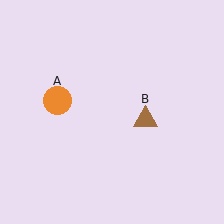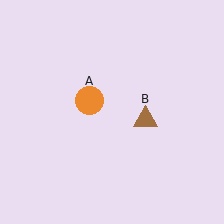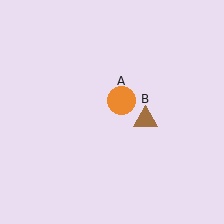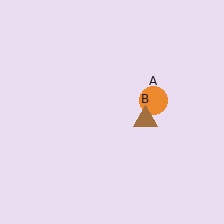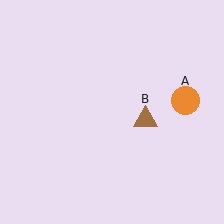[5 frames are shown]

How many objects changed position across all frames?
1 object changed position: orange circle (object A).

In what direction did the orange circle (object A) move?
The orange circle (object A) moved right.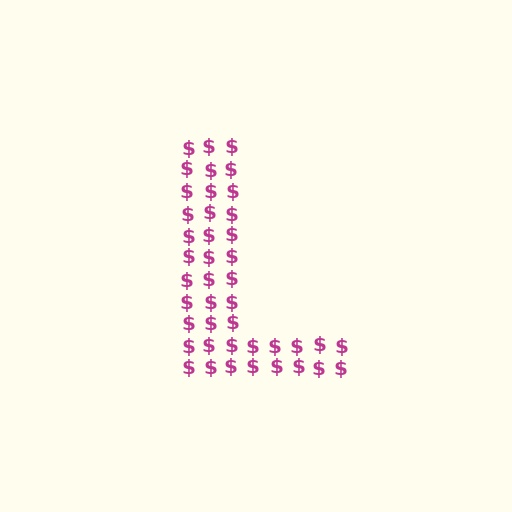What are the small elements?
The small elements are dollar signs.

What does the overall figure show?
The overall figure shows the letter L.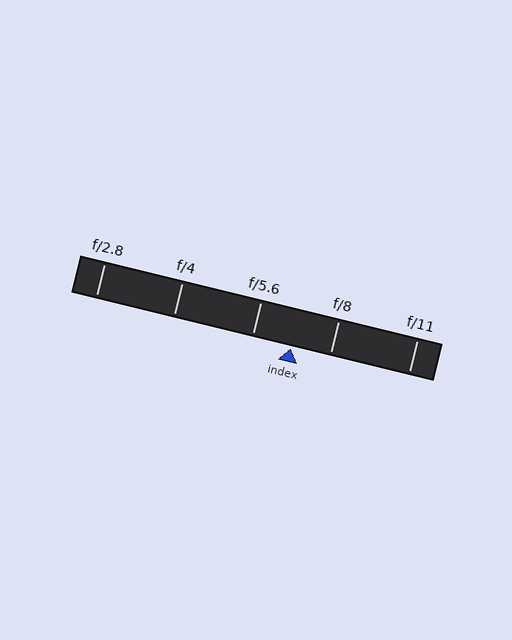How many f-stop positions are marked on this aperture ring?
There are 5 f-stop positions marked.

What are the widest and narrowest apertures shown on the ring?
The widest aperture shown is f/2.8 and the narrowest is f/11.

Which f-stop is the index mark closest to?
The index mark is closest to f/8.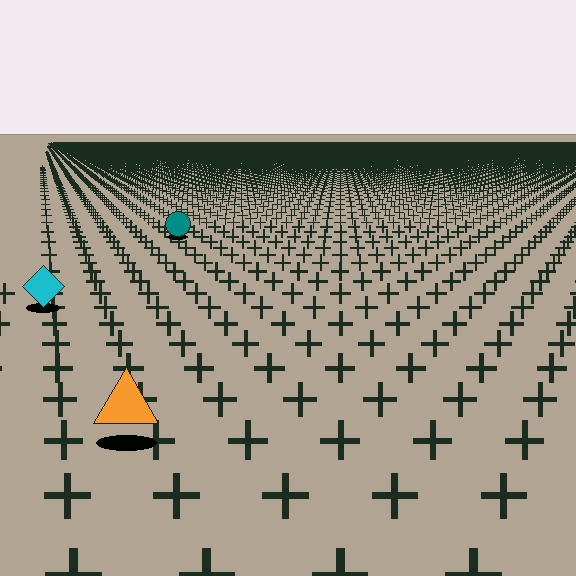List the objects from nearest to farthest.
From nearest to farthest: the orange triangle, the cyan diamond, the teal circle.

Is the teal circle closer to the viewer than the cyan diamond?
No. The cyan diamond is closer — you can tell from the texture gradient: the ground texture is coarser near it.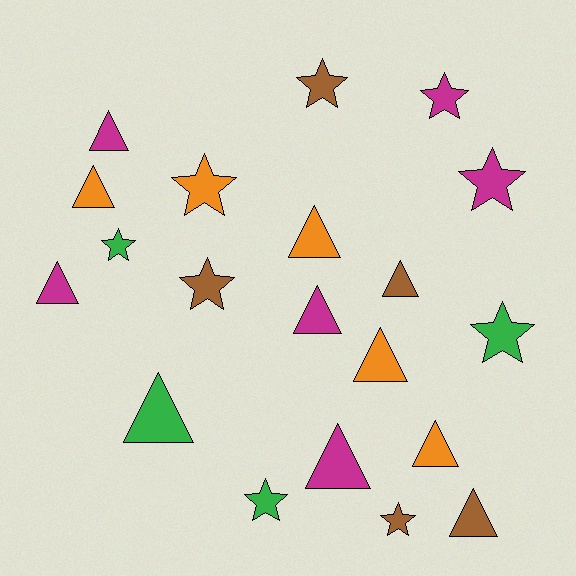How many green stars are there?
There are 3 green stars.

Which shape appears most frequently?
Triangle, with 11 objects.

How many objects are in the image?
There are 20 objects.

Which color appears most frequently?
Magenta, with 6 objects.